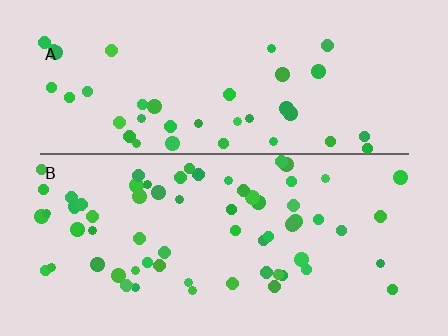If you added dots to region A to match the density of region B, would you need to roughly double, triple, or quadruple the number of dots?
Approximately double.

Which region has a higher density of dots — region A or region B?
B (the bottom).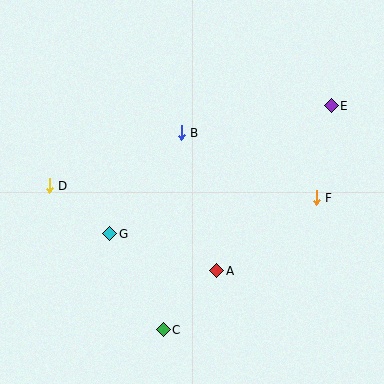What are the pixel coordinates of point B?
Point B is at (181, 133).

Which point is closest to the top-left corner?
Point D is closest to the top-left corner.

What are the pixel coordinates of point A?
Point A is at (217, 271).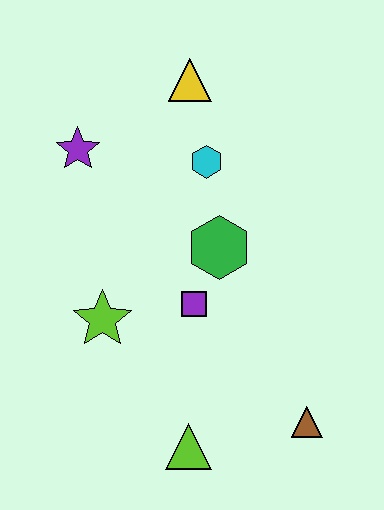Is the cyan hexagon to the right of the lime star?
Yes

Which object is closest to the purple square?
The green hexagon is closest to the purple square.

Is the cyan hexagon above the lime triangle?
Yes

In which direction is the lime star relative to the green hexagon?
The lime star is to the left of the green hexagon.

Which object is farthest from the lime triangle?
The yellow triangle is farthest from the lime triangle.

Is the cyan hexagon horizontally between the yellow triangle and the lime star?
No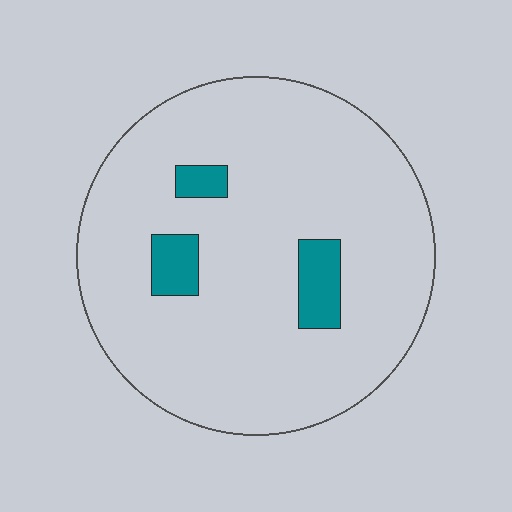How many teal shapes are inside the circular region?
3.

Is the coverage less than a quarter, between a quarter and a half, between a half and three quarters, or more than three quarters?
Less than a quarter.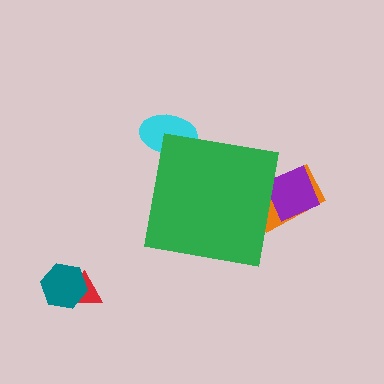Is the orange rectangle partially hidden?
Yes, the orange rectangle is partially hidden behind the green square.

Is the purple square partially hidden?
Yes, the purple square is partially hidden behind the green square.